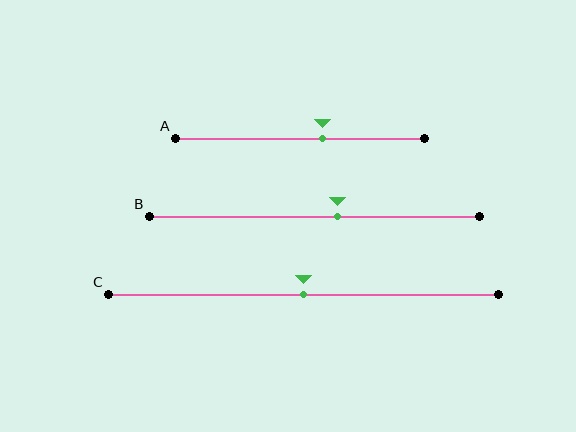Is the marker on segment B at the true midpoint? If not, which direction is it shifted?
No, the marker on segment B is shifted to the right by about 7% of the segment length.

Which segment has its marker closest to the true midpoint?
Segment C has its marker closest to the true midpoint.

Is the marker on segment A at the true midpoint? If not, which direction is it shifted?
No, the marker on segment A is shifted to the right by about 9% of the segment length.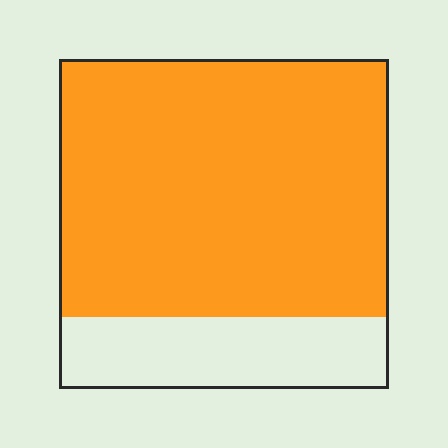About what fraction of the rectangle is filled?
About four fifths (4/5).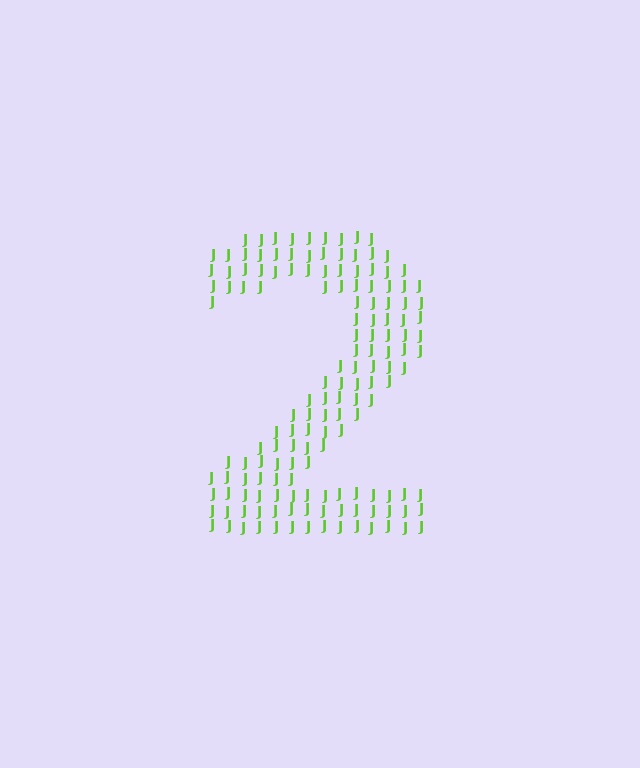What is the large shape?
The large shape is the digit 2.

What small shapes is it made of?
It is made of small letter J's.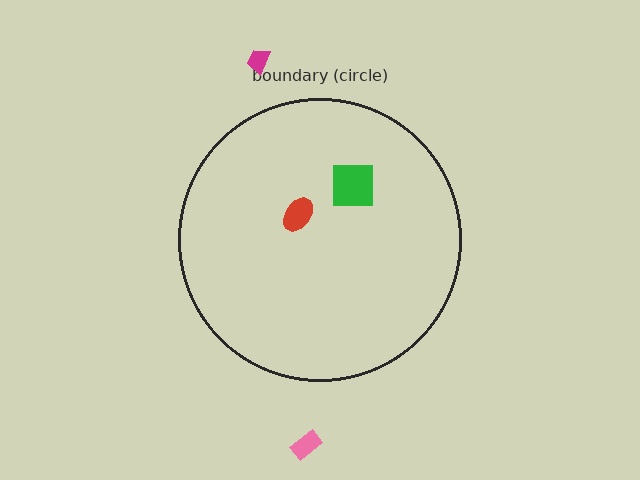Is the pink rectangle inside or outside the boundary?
Outside.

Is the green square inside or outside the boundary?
Inside.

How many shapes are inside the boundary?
2 inside, 2 outside.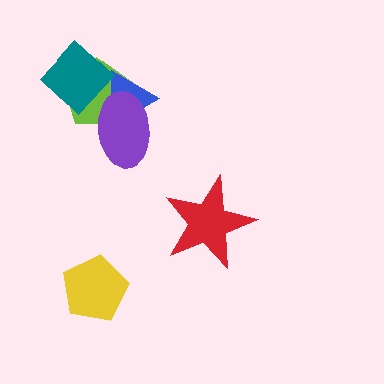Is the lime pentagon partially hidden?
Yes, it is partially covered by another shape.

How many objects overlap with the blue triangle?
3 objects overlap with the blue triangle.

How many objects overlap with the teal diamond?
2 objects overlap with the teal diamond.